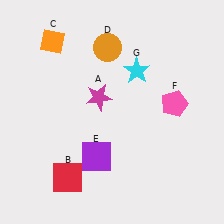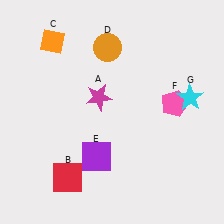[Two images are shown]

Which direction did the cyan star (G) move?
The cyan star (G) moved right.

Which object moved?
The cyan star (G) moved right.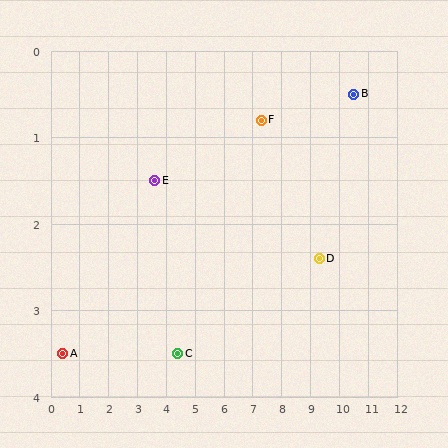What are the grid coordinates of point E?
Point E is at approximately (3.6, 1.5).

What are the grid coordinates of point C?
Point C is at approximately (4.4, 3.5).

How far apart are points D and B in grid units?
Points D and B are about 2.2 grid units apart.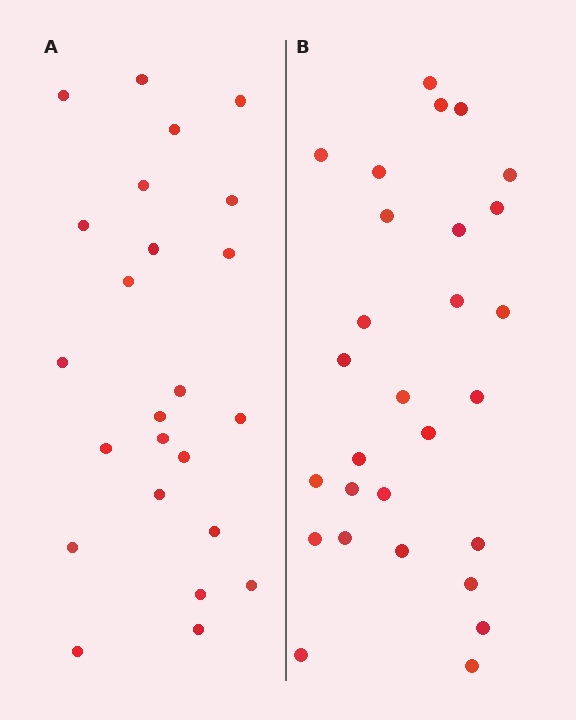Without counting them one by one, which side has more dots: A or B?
Region B (the right region) has more dots.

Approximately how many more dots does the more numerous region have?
Region B has about 4 more dots than region A.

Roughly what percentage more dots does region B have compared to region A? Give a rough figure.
About 15% more.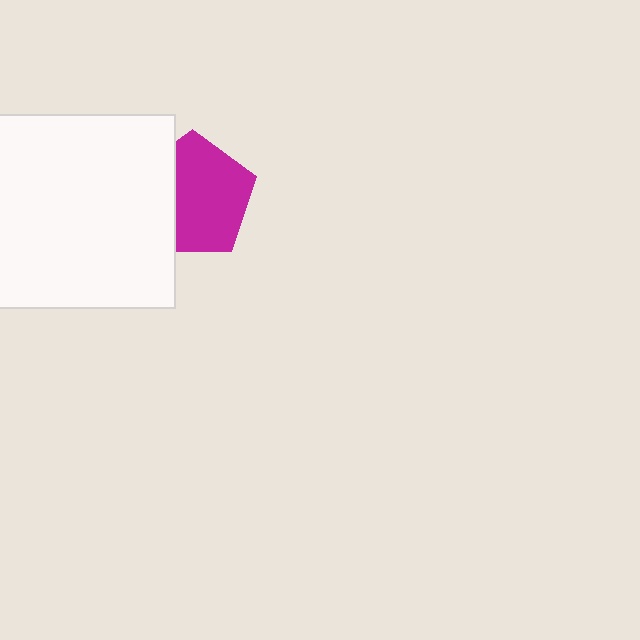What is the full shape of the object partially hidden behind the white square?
The partially hidden object is a magenta pentagon.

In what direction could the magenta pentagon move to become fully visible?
The magenta pentagon could move right. That would shift it out from behind the white square entirely.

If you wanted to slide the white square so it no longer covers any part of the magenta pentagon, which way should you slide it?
Slide it left — that is the most direct way to separate the two shapes.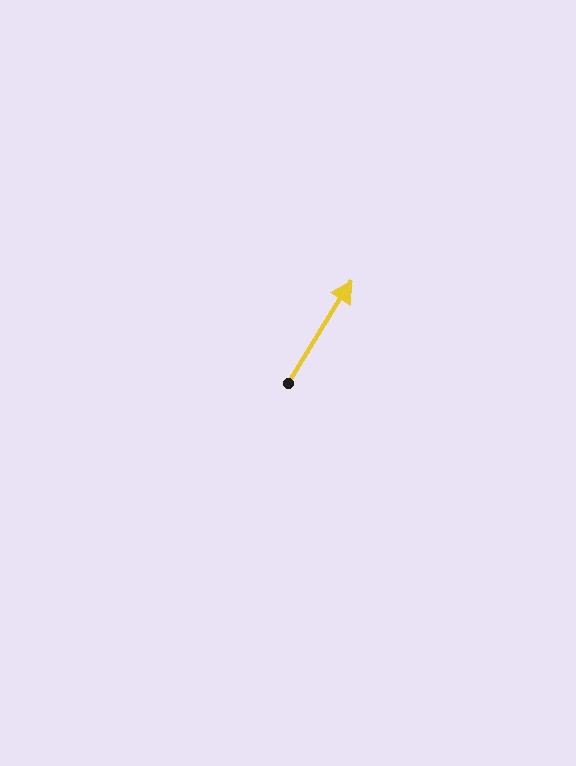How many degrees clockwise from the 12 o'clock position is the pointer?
Approximately 32 degrees.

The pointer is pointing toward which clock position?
Roughly 1 o'clock.